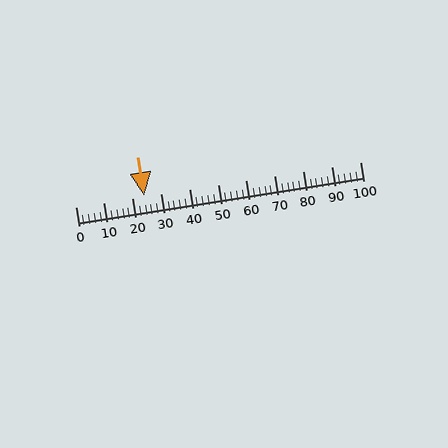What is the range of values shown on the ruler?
The ruler shows values from 0 to 100.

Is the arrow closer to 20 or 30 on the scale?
The arrow is closer to 20.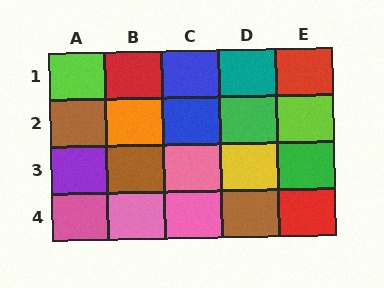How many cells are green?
2 cells are green.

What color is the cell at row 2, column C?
Blue.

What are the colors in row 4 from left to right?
Pink, pink, pink, brown, red.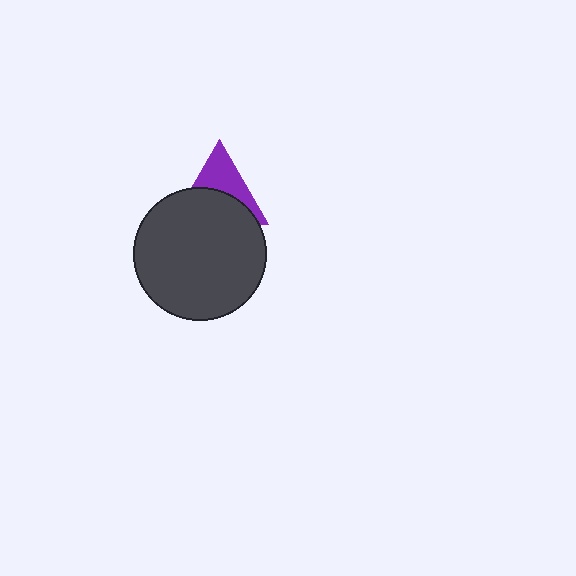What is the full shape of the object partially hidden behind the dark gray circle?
The partially hidden object is a purple triangle.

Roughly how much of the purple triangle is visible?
A small part of it is visible (roughly 44%).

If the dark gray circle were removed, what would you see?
You would see the complete purple triangle.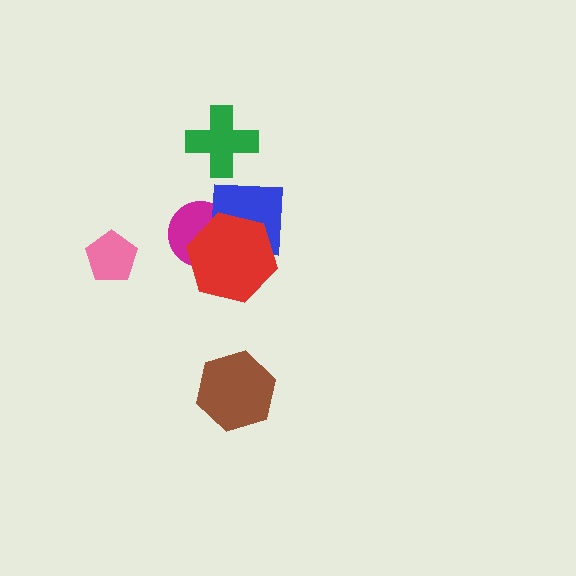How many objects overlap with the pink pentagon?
0 objects overlap with the pink pentagon.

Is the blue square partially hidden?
Yes, it is partially covered by another shape.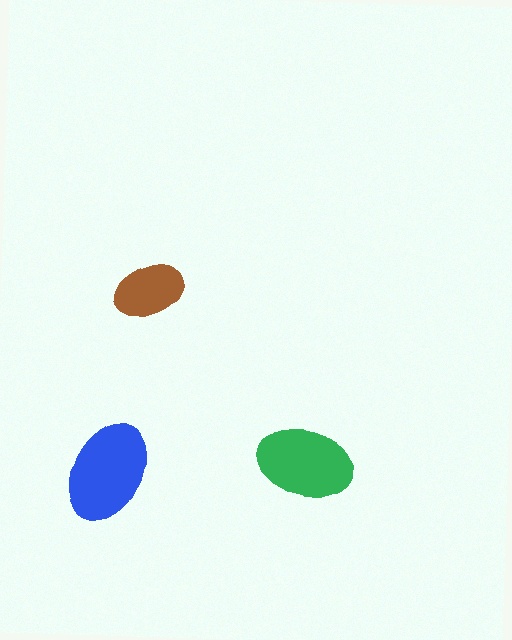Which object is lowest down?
The blue ellipse is bottommost.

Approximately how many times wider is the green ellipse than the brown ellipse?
About 1.5 times wider.